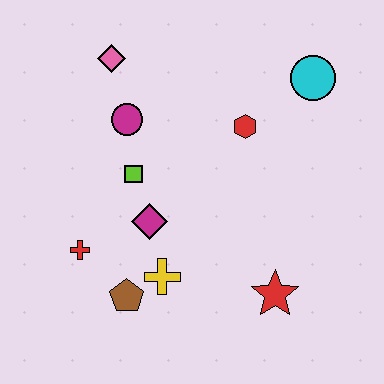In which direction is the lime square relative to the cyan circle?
The lime square is to the left of the cyan circle.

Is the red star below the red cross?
Yes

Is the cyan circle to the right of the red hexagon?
Yes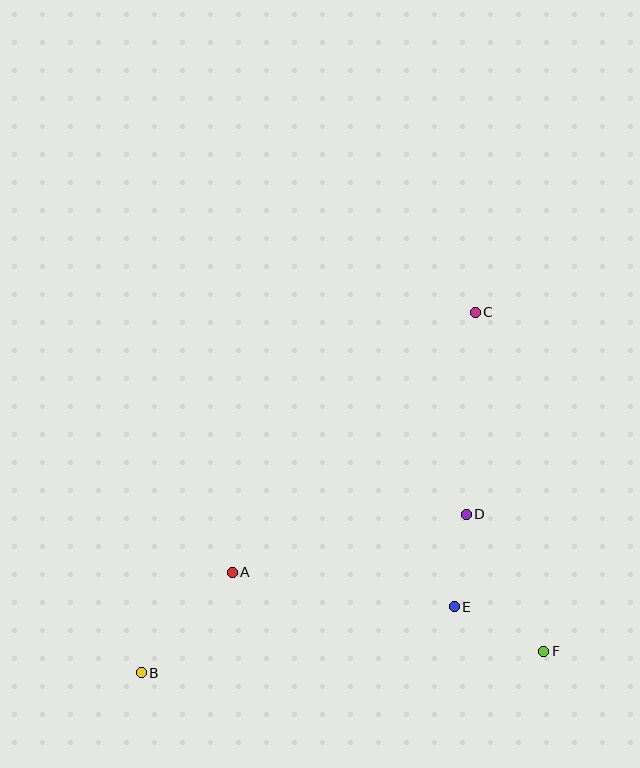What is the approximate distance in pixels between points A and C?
The distance between A and C is approximately 356 pixels.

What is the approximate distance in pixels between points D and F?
The distance between D and F is approximately 157 pixels.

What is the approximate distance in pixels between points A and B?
The distance between A and B is approximately 135 pixels.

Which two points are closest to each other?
Points D and E are closest to each other.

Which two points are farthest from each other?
Points B and C are farthest from each other.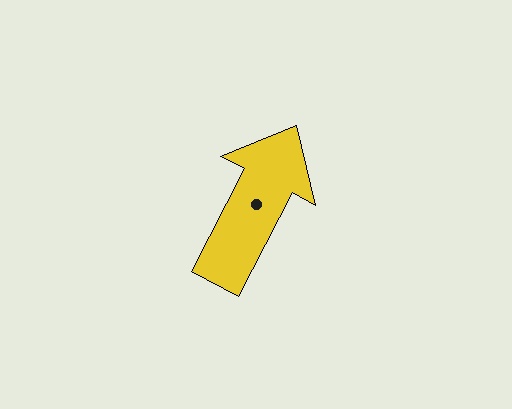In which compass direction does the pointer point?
Northeast.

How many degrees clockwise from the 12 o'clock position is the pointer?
Approximately 27 degrees.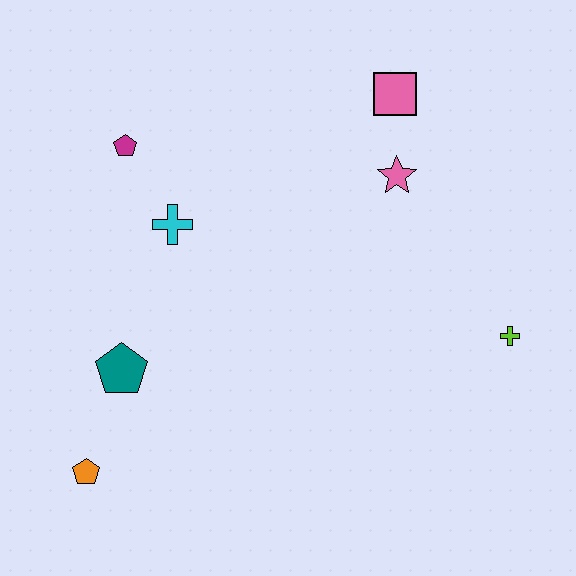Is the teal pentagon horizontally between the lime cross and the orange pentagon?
Yes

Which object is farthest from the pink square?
The orange pentagon is farthest from the pink square.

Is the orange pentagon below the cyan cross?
Yes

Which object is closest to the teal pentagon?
The orange pentagon is closest to the teal pentagon.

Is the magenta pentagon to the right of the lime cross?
No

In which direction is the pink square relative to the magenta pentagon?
The pink square is to the right of the magenta pentagon.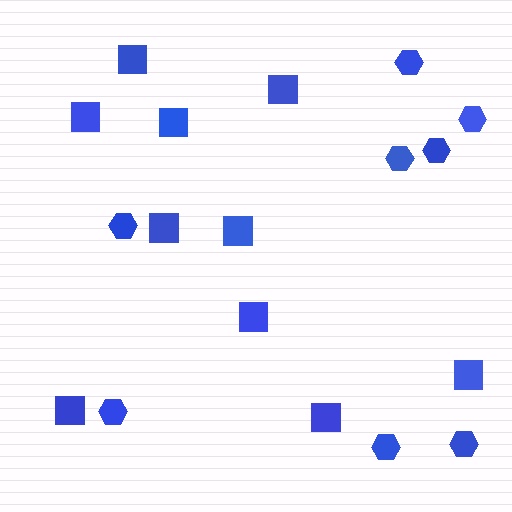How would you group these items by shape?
There are 2 groups: one group of hexagons (8) and one group of squares (10).